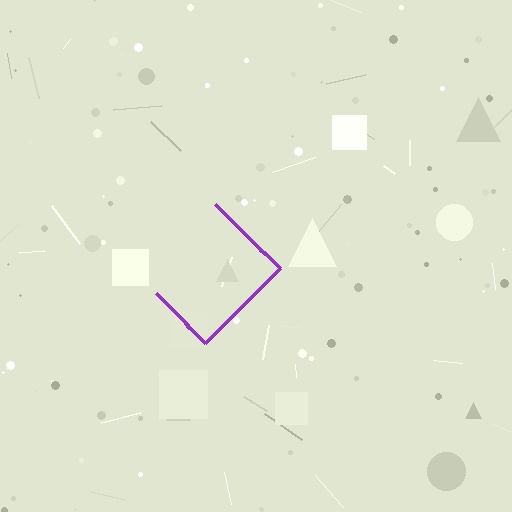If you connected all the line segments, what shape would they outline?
They would outline a diamond.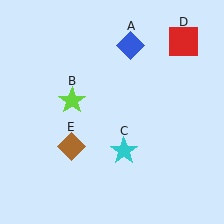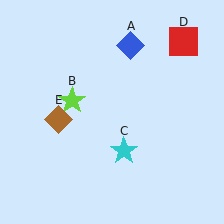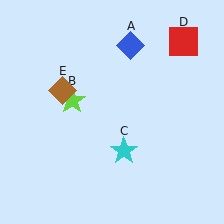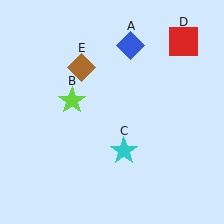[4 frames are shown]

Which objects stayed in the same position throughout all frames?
Blue diamond (object A) and lime star (object B) and cyan star (object C) and red square (object D) remained stationary.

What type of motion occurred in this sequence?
The brown diamond (object E) rotated clockwise around the center of the scene.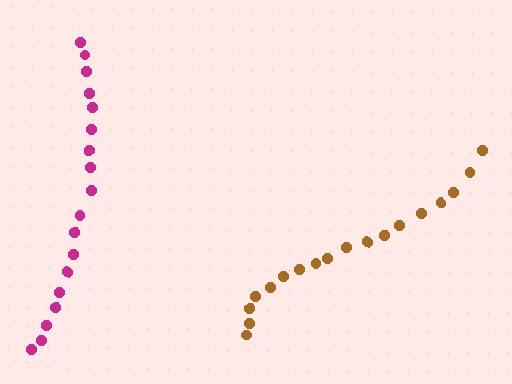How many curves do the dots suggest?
There are 2 distinct paths.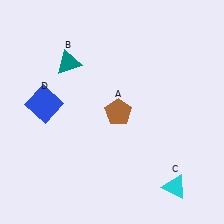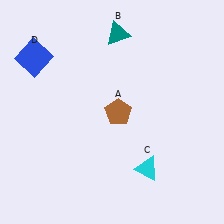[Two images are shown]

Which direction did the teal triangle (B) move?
The teal triangle (B) moved right.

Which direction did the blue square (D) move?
The blue square (D) moved up.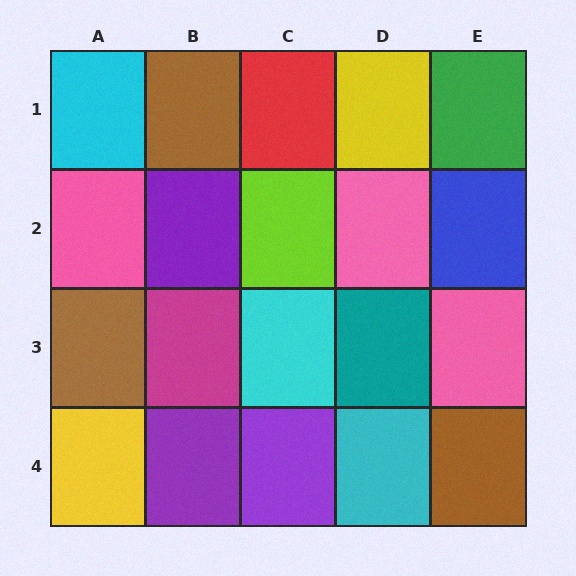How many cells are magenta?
1 cell is magenta.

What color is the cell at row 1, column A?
Cyan.